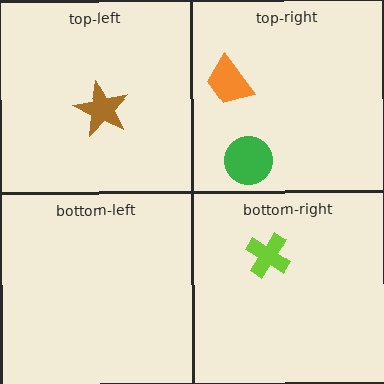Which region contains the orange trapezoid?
The top-right region.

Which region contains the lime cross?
The bottom-right region.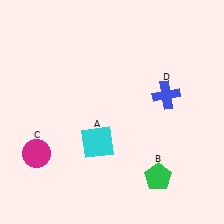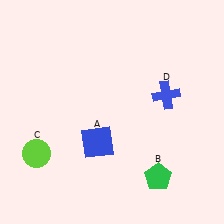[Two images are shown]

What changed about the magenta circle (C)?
In Image 1, C is magenta. In Image 2, it changed to lime.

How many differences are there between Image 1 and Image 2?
There are 2 differences between the two images.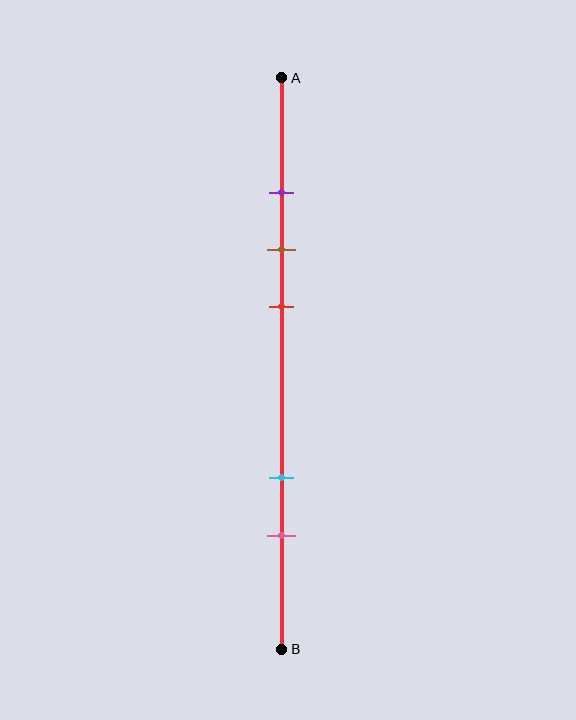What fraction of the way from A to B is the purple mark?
The purple mark is approximately 20% (0.2) of the way from A to B.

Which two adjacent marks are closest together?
The purple and brown marks are the closest adjacent pair.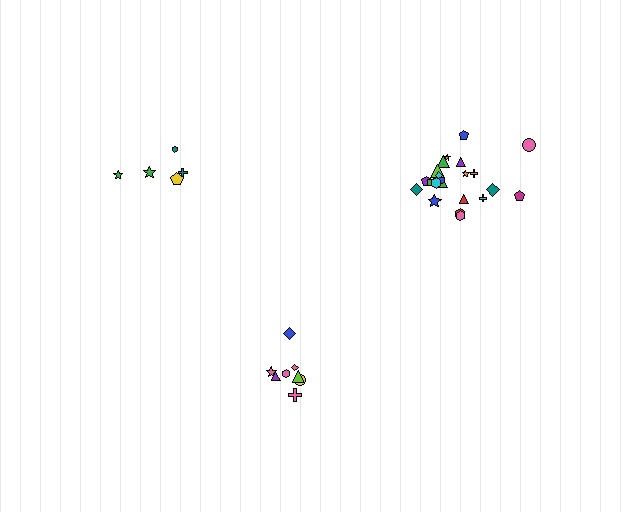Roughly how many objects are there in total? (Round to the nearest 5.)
Roughly 35 objects in total.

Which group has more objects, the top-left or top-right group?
The top-right group.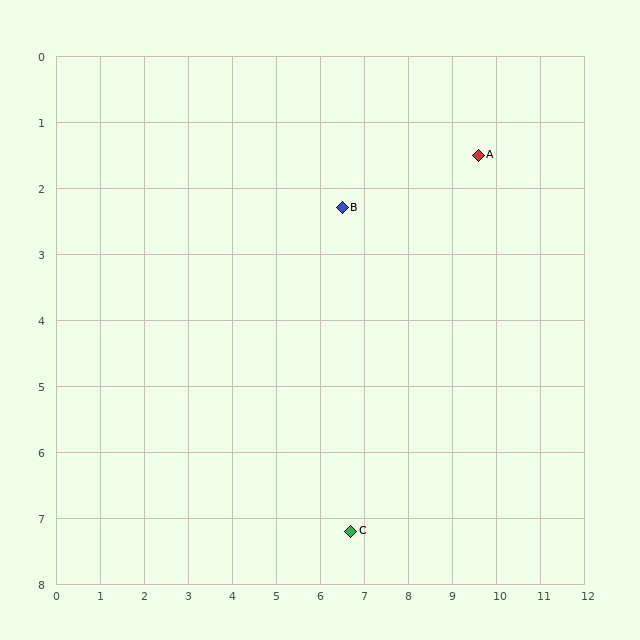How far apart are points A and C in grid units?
Points A and C are about 6.4 grid units apart.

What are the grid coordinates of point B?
Point B is at approximately (6.5, 2.3).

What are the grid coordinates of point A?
Point A is at approximately (9.6, 1.5).